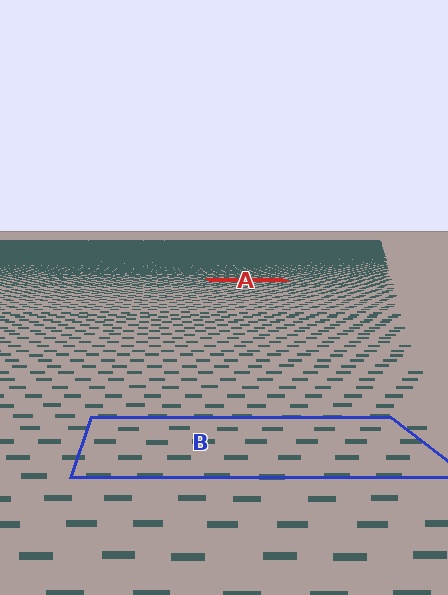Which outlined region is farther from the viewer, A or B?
Region A is farther from the viewer — the texture elements inside it appear smaller and more densely packed.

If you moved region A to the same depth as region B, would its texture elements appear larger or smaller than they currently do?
They would appear larger. At a closer depth, the same texture elements are projected at a bigger on-screen size.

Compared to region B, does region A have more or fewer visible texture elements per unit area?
Region A has more texture elements per unit area — they are packed more densely because it is farther away.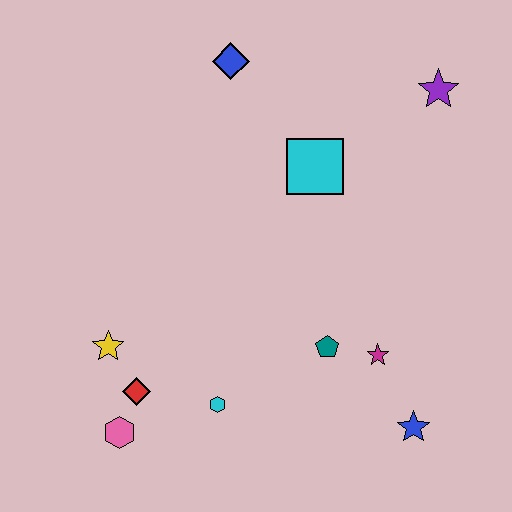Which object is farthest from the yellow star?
The purple star is farthest from the yellow star.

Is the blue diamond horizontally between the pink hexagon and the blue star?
Yes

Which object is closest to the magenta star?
The teal pentagon is closest to the magenta star.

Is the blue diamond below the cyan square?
No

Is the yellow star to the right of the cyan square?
No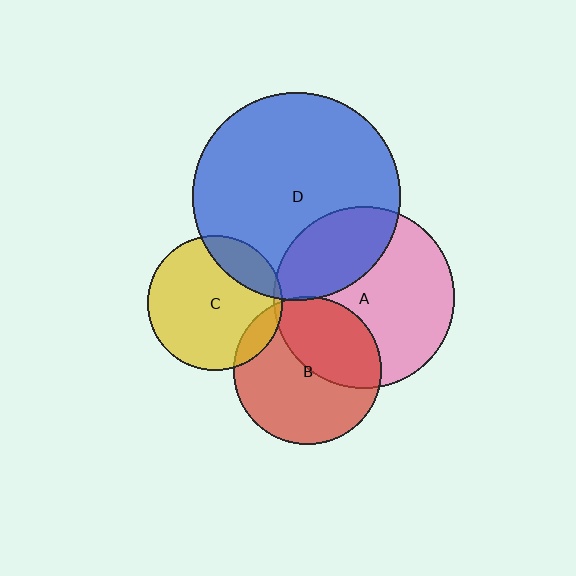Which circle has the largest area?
Circle D (blue).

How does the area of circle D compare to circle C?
Approximately 2.4 times.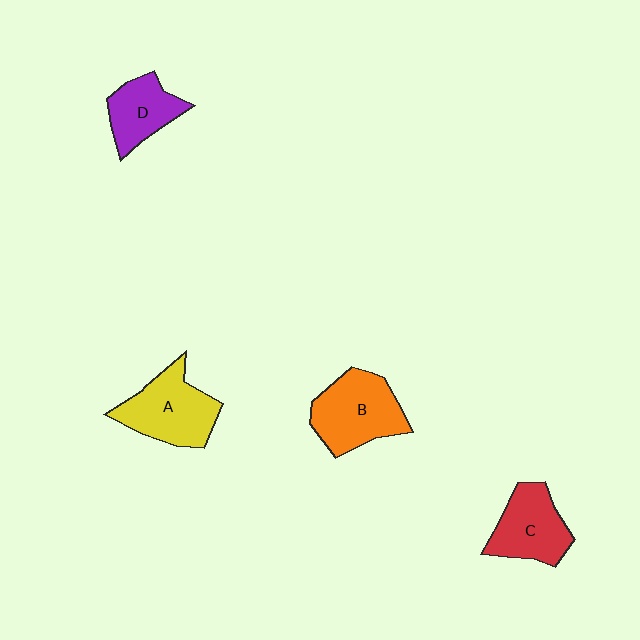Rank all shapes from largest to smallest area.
From largest to smallest: B (orange), A (yellow), C (red), D (purple).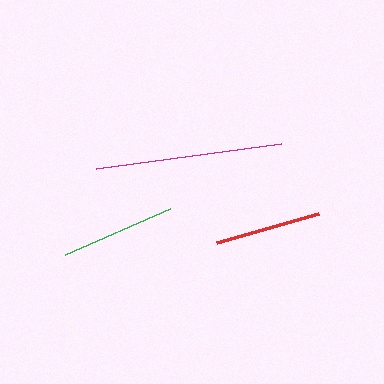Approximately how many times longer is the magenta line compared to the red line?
The magenta line is approximately 1.8 times the length of the red line.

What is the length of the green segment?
The green segment is approximately 115 pixels long.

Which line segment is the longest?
The magenta line is the longest at approximately 186 pixels.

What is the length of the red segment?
The red segment is approximately 106 pixels long.